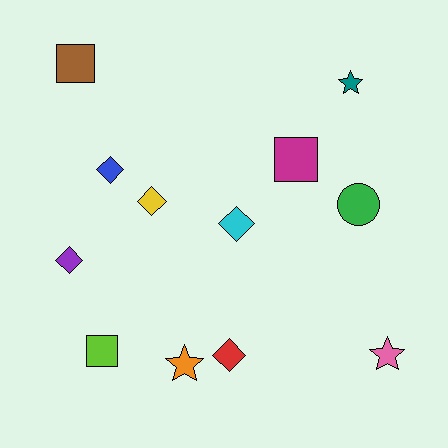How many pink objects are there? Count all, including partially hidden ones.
There is 1 pink object.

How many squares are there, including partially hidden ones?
There are 3 squares.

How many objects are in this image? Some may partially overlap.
There are 12 objects.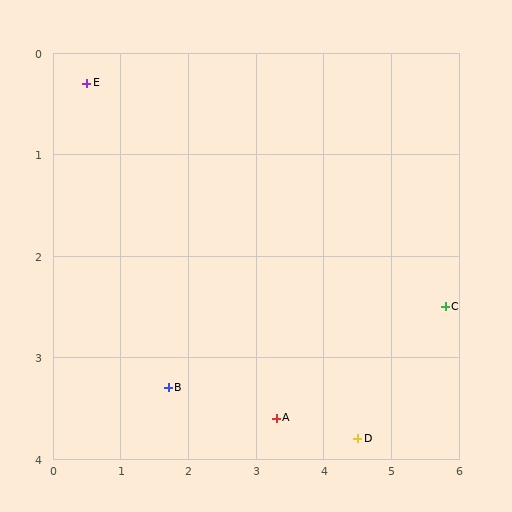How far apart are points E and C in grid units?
Points E and C are about 5.7 grid units apart.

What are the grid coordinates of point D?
Point D is at approximately (4.5, 3.8).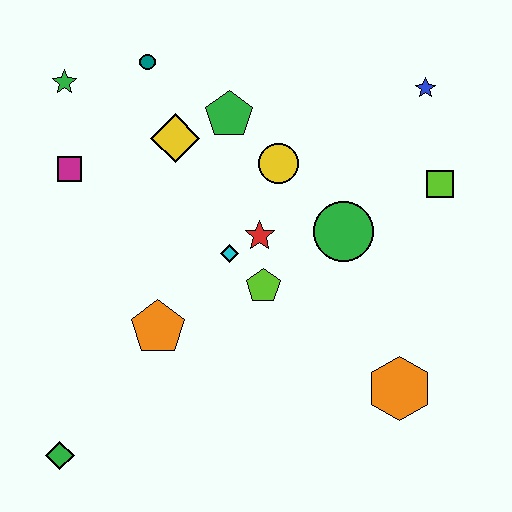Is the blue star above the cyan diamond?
Yes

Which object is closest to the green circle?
The red star is closest to the green circle.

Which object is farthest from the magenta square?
The orange hexagon is farthest from the magenta square.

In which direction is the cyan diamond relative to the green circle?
The cyan diamond is to the left of the green circle.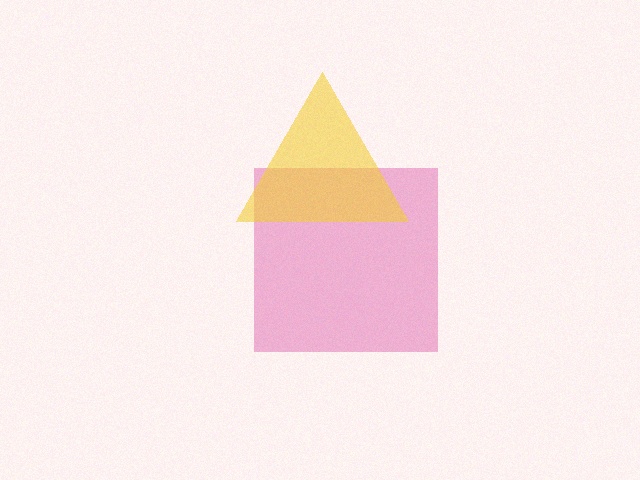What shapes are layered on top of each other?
The layered shapes are: a pink square, a yellow triangle.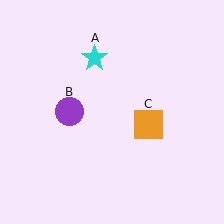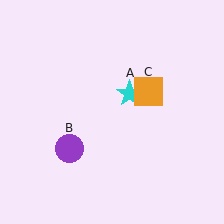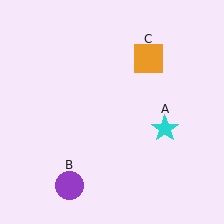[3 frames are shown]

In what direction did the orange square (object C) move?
The orange square (object C) moved up.